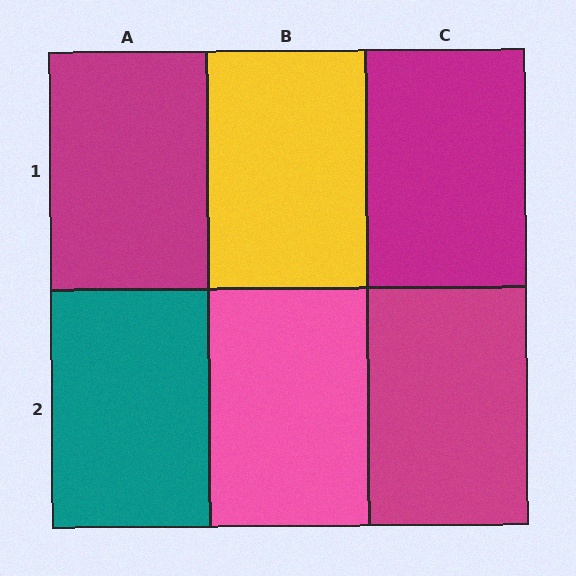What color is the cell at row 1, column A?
Magenta.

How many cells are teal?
1 cell is teal.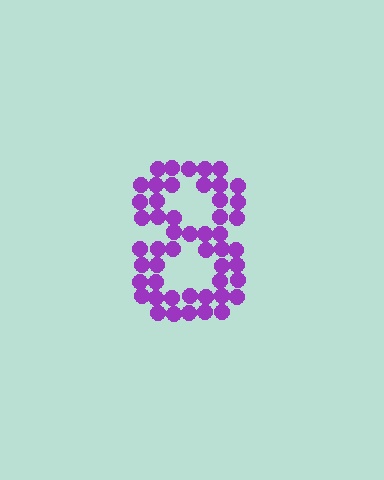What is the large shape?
The large shape is the digit 8.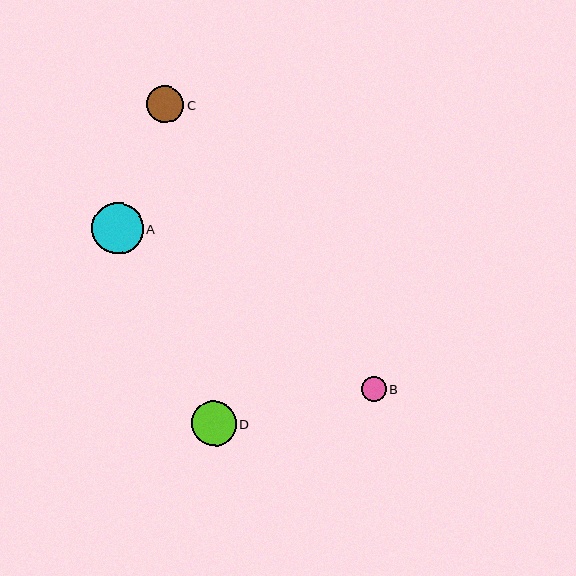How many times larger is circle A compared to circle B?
Circle A is approximately 2.1 times the size of circle B.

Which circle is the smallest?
Circle B is the smallest with a size of approximately 25 pixels.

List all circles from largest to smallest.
From largest to smallest: A, D, C, B.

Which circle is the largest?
Circle A is the largest with a size of approximately 51 pixels.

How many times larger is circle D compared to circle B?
Circle D is approximately 1.8 times the size of circle B.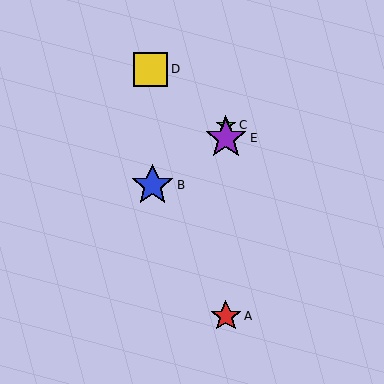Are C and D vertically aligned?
No, C is at x≈226 and D is at x≈151.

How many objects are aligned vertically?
3 objects (A, C, E) are aligned vertically.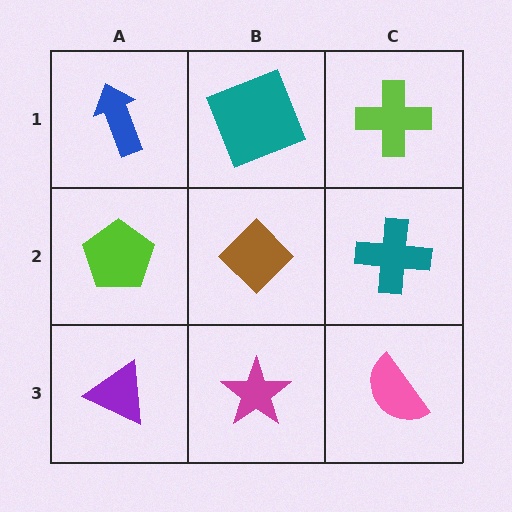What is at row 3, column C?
A pink semicircle.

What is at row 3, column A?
A purple triangle.